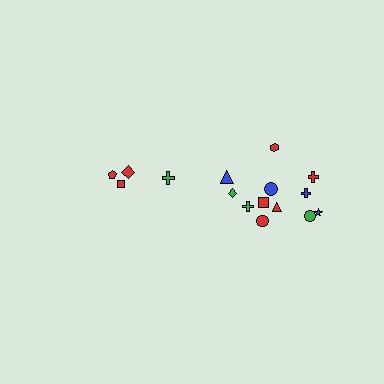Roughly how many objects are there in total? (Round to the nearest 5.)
Roughly 15 objects in total.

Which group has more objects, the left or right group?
The right group.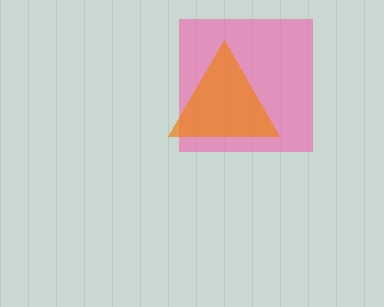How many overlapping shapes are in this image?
There are 2 overlapping shapes in the image.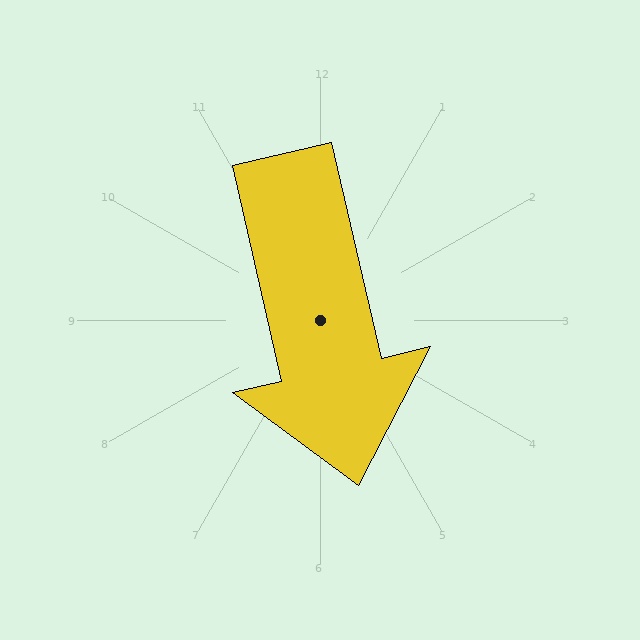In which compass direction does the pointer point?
South.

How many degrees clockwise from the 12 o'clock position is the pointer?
Approximately 167 degrees.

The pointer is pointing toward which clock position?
Roughly 6 o'clock.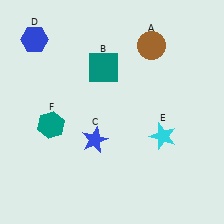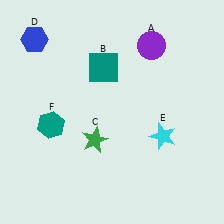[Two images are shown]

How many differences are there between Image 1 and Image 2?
There are 2 differences between the two images.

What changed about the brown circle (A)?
In Image 1, A is brown. In Image 2, it changed to purple.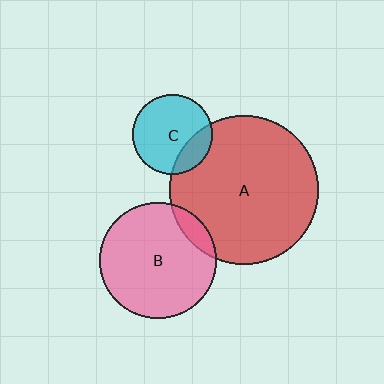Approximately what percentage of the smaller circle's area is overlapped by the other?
Approximately 20%.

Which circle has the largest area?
Circle A (red).